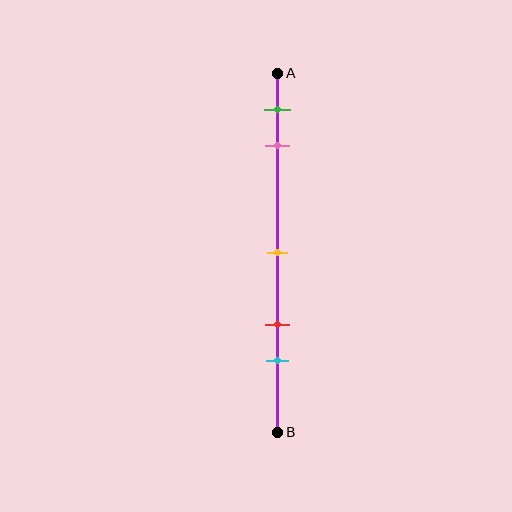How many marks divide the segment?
There are 5 marks dividing the segment.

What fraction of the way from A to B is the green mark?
The green mark is approximately 10% (0.1) of the way from A to B.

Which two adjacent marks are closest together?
The green and pink marks are the closest adjacent pair.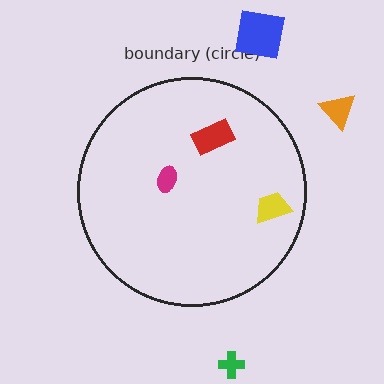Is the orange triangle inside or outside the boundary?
Outside.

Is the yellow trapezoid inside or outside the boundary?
Inside.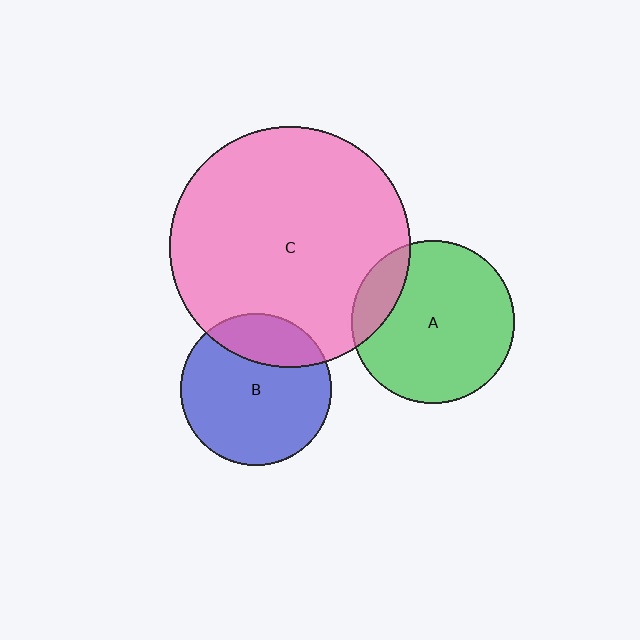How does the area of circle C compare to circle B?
Approximately 2.5 times.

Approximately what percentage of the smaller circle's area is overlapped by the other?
Approximately 25%.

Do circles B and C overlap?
Yes.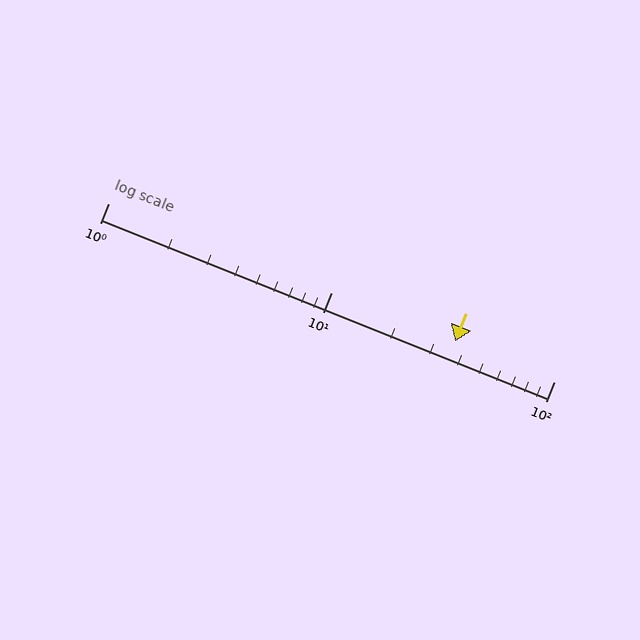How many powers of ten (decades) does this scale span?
The scale spans 2 decades, from 1 to 100.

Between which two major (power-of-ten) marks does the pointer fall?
The pointer is between 10 and 100.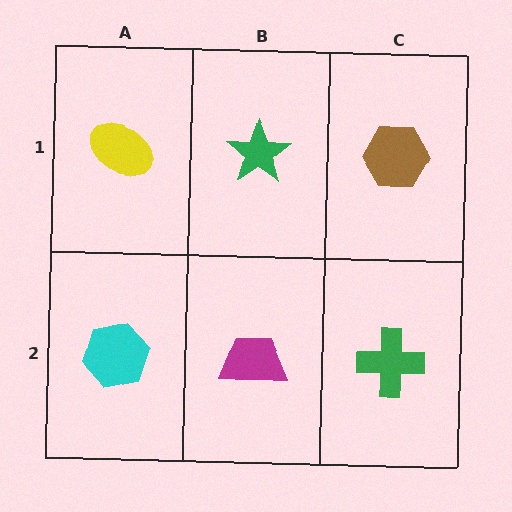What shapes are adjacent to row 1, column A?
A cyan hexagon (row 2, column A), a green star (row 1, column B).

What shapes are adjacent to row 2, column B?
A green star (row 1, column B), a cyan hexagon (row 2, column A), a green cross (row 2, column C).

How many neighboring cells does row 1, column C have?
2.